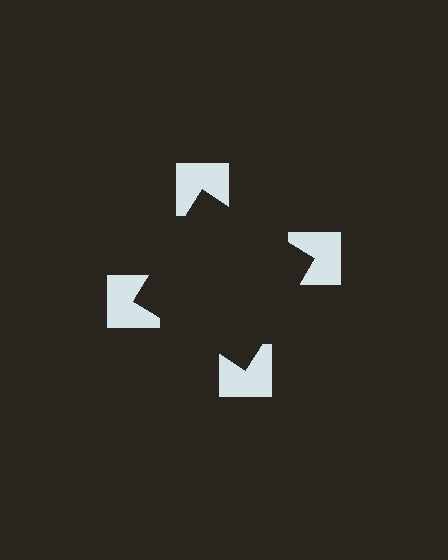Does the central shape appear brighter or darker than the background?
It typically appears slightly darker than the background, even though no actual brightness change is drawn.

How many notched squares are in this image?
There are 4 — one at each vertex of the illusory square.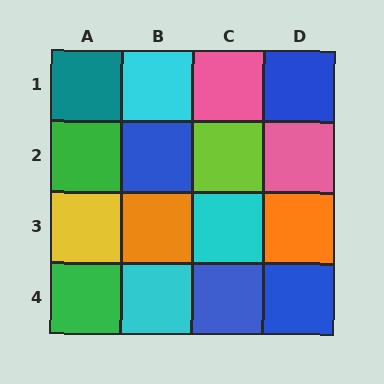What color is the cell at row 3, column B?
Orange.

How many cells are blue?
4 cells are blue.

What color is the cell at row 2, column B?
Blue.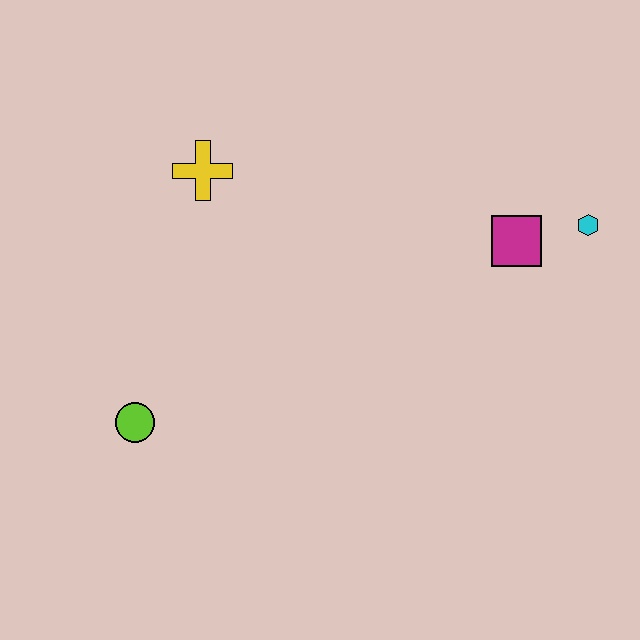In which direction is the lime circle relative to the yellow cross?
The lime circle is below the yellow cross.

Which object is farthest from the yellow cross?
The cyan hexagon is farthest from the yellow cross.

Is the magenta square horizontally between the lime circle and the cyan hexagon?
Yes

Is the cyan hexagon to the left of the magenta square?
No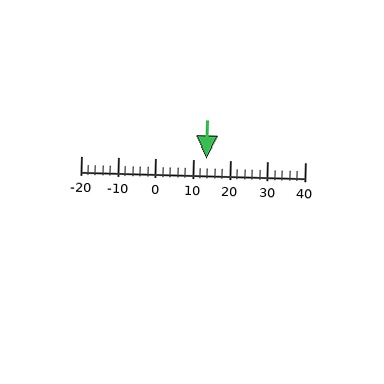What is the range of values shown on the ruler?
The ruler shows values from -20 to 40.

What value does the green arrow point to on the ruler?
The green arrow points to approximately 14.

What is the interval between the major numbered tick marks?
The major tick marks are spaced 10 units apart.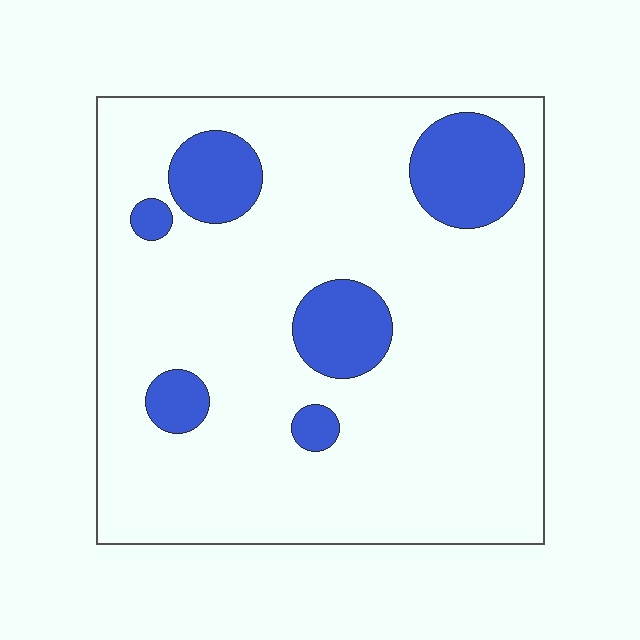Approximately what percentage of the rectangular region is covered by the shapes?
Approximately 15%.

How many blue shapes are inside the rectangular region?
6.